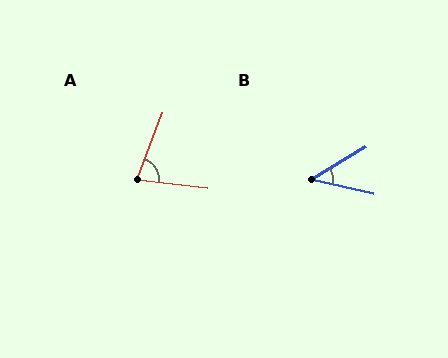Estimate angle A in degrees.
Approximately 75 degrees.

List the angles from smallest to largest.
B (44°), A (75°).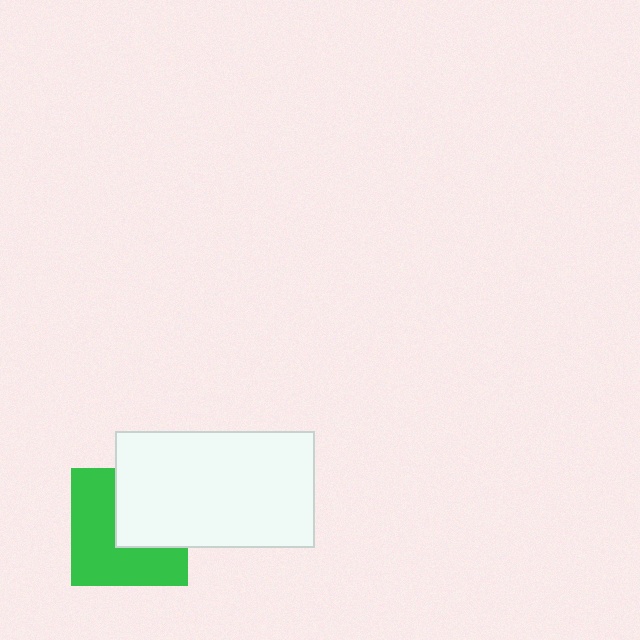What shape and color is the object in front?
The object in front is a white rectangle.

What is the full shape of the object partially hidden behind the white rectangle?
The partially hidden object is a green square.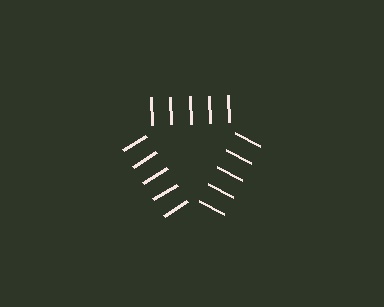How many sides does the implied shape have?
3 sides — the line-ends trace a triangle.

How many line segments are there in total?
15 — 5 along each of the 3 edges.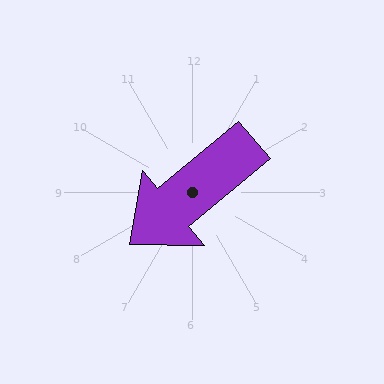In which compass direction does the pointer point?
Southwest.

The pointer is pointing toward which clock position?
Roughly 8 o'clock.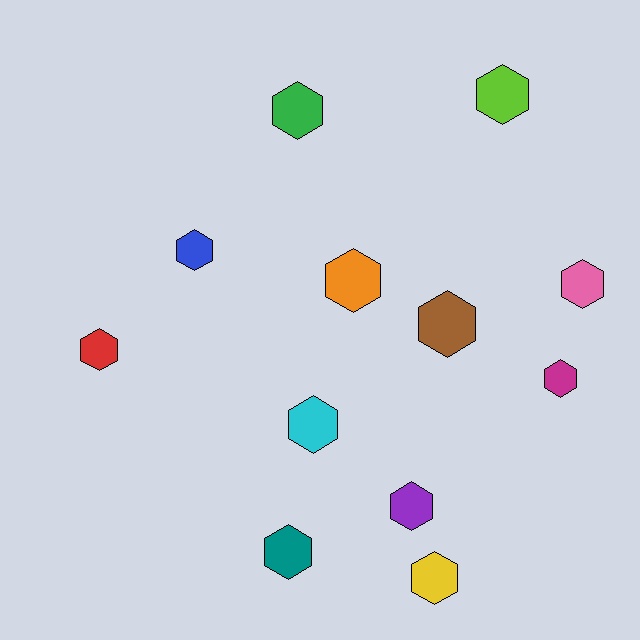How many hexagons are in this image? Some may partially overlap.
There are 12 hexagons.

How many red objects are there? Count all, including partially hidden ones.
There is 1 red object.